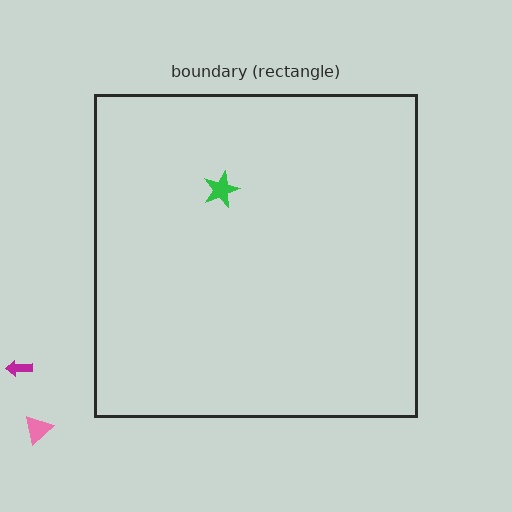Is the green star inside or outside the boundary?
Inside.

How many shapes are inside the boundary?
1 inside, 2 outside.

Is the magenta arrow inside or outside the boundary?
Outside.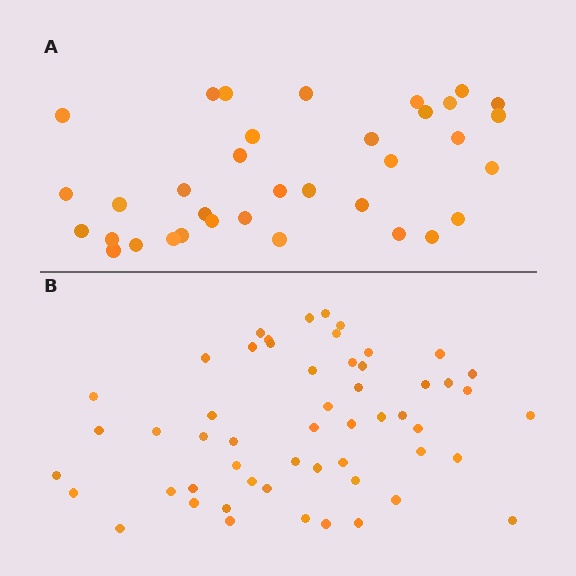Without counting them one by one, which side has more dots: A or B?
Region B (the bottom region) has more dots.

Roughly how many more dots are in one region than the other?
Region B has approximately 20 more dots than region A.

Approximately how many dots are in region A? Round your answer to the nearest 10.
About 40 dots. (The exact count is 35, which rounds to 40.)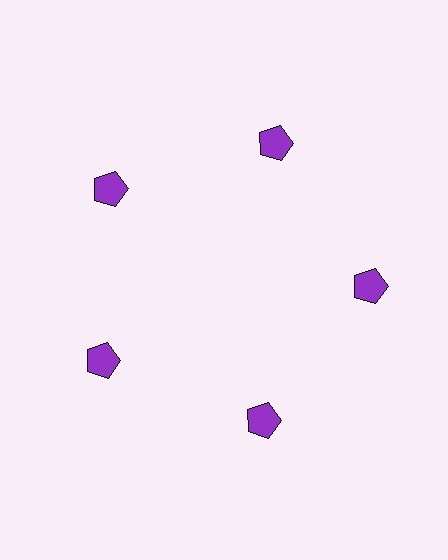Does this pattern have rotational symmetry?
Yes, this pattern has 5-fold rotational symmetry. It looks the same after rotating 72 degrees around the center.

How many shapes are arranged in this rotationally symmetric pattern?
There are 5 shapes, arranged in 5 groups of 1.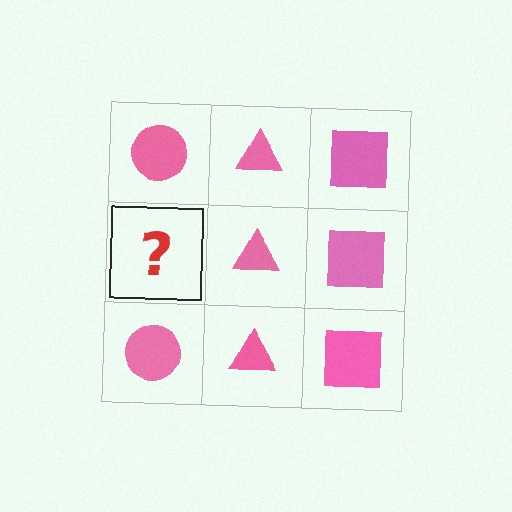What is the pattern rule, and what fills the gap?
The rule is that each column has a consistent shape. The gap should be filled with a pink circle.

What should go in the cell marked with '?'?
The missing cell should contain a pink circle.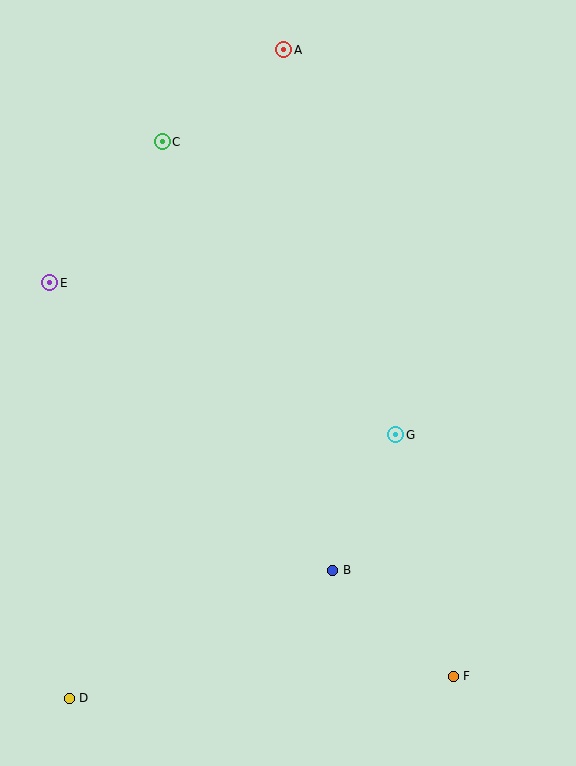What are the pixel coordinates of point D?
Point D is at (69, 698).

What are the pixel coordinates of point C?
Point C is at (162, 142).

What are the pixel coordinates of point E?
Point E is at (50, 283).